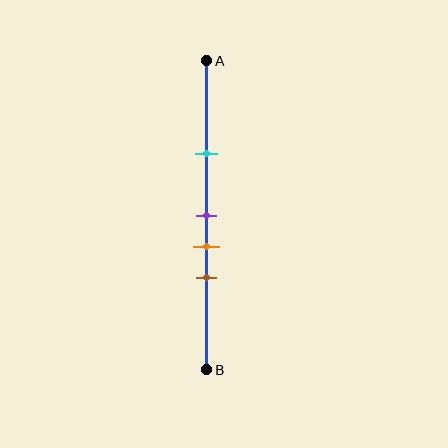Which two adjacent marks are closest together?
The purple and orange marks are the closest adjacent pair.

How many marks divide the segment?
There are 4 marks dividing the segment.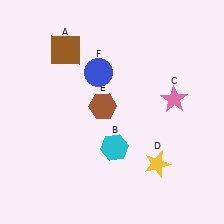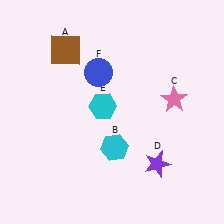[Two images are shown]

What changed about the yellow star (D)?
In Image 1, D is yellow. In Image 2, it changed to purple.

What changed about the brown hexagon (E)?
In Image 1, E is brown. In Image 2, it changed to cyan.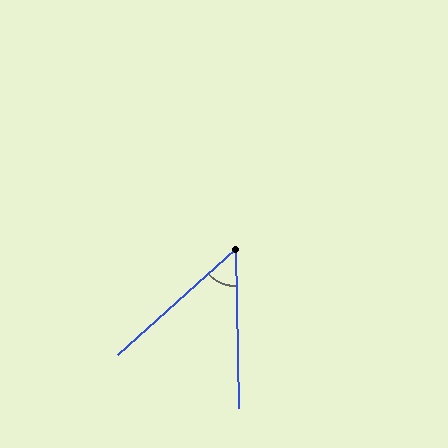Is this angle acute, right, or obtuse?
It is acute.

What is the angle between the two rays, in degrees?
Approximately 49 degrees.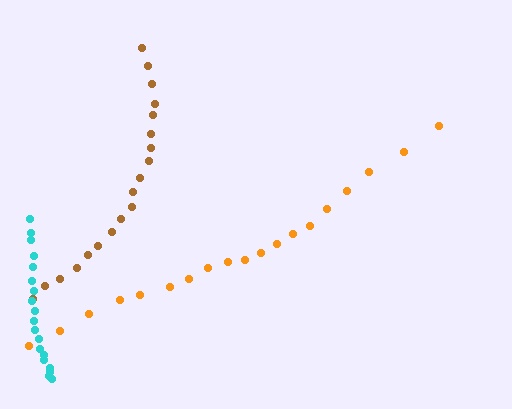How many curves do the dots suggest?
There are 3 distinct paths.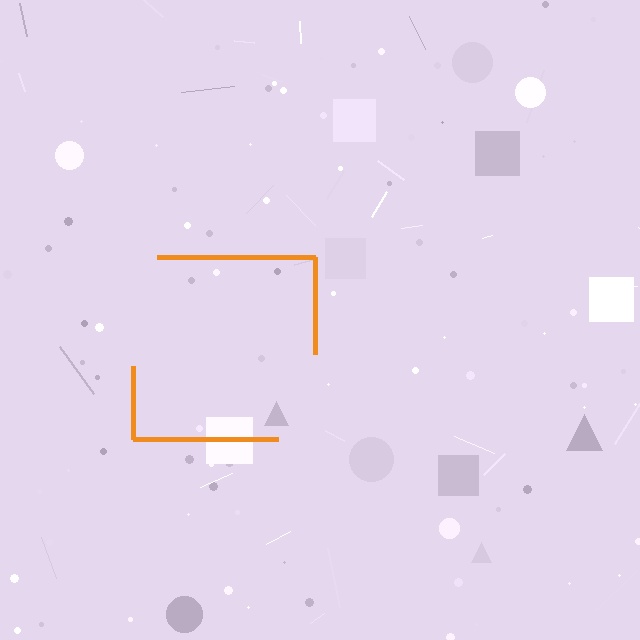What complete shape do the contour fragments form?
The contour fragments form a square.